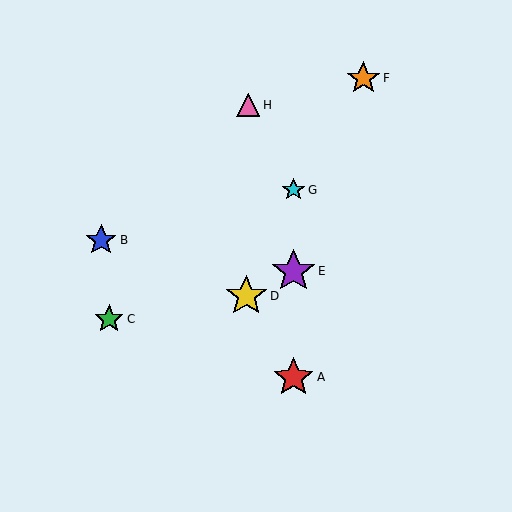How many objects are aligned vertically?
3 objects (A, E, G) are aligned vertically.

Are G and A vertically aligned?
Yes, both are at x≈293.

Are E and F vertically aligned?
No, E is at x≈293 and F is at x≈363.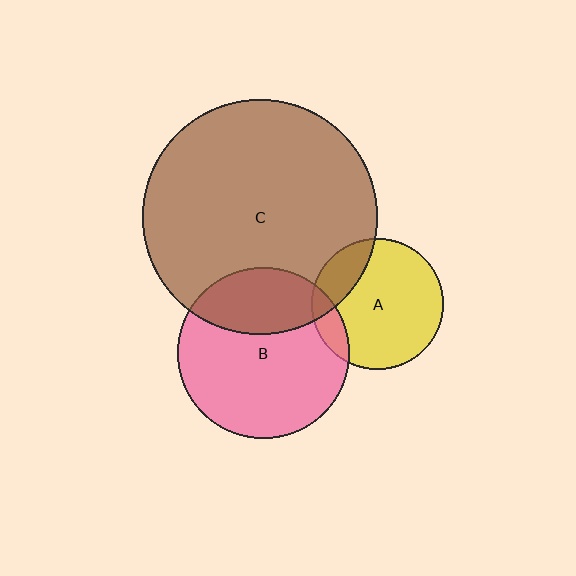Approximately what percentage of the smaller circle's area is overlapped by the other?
Approximately 10%.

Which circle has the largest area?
Circle C (brown).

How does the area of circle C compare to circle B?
Approximately 1.9 times.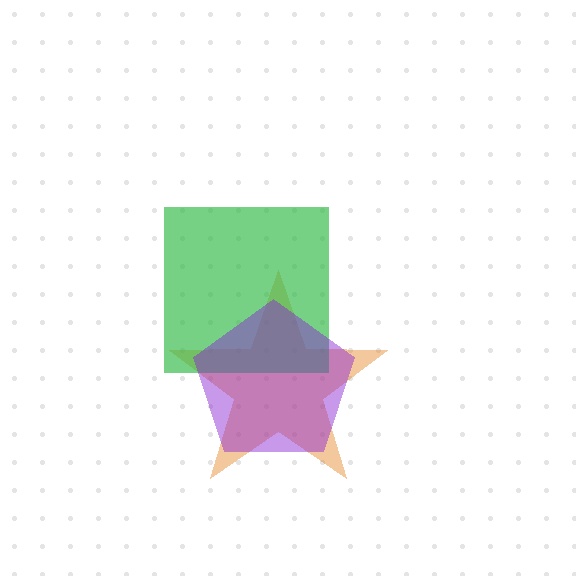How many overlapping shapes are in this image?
There are 3 overlapping shapes in the image.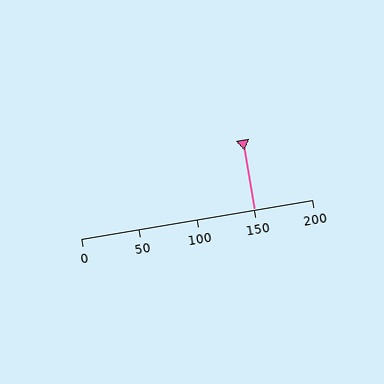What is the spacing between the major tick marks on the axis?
The major ticks are spaced 50 apart.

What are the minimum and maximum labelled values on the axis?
The axis runs from 0 to 200.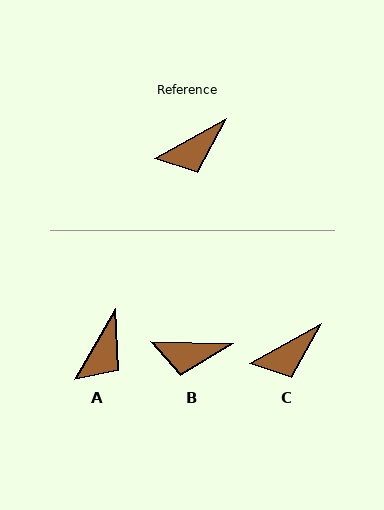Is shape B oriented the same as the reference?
No, it is off by about 30 degrees.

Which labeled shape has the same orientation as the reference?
C.